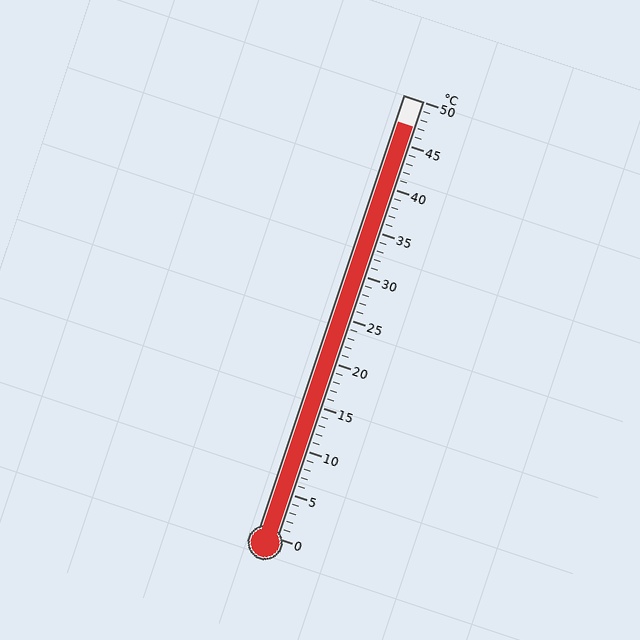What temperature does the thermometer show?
The thermometer shows approximately 47°C.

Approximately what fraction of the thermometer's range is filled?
The thermometer is filled to approximately 95% of its range.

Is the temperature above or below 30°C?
The temperature is above 30°C.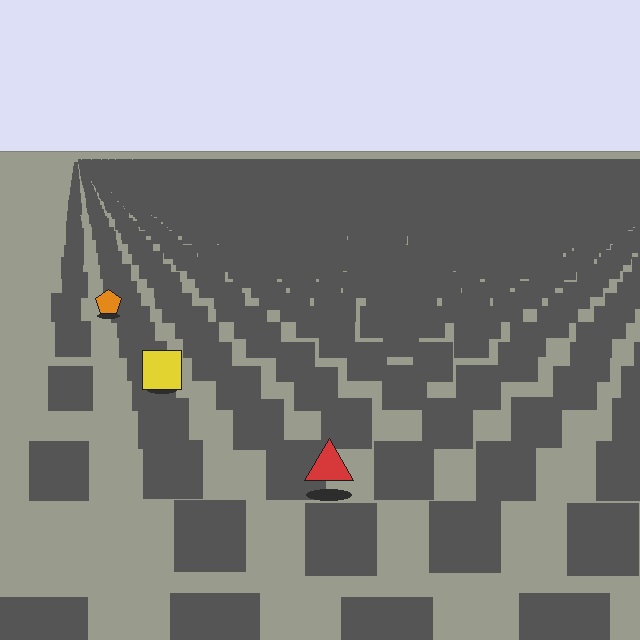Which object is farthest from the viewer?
The orange pentagon is farthest from the viewer. It appears smaller and the ground texture around it is denser.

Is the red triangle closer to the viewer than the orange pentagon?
Yes. The red triangle is closer — you can tell from the texture gradient: the ground texture is coarser near it.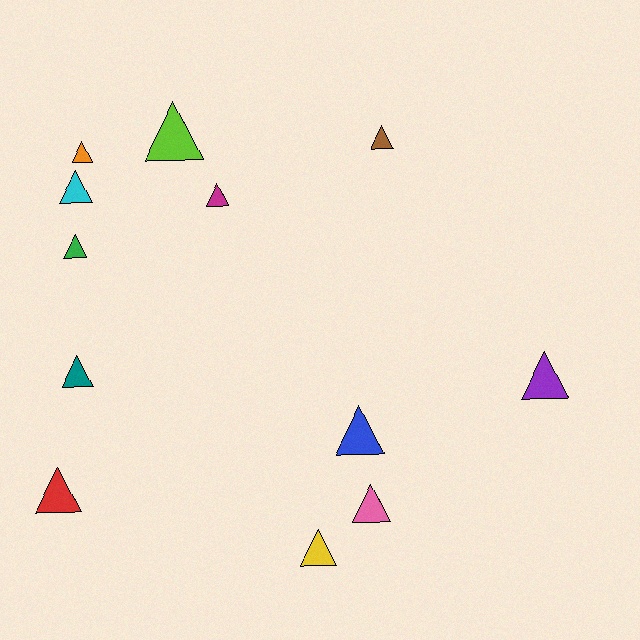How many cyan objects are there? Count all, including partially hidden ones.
There is 1 cyan object.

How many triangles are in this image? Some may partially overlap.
There are 12 triangles.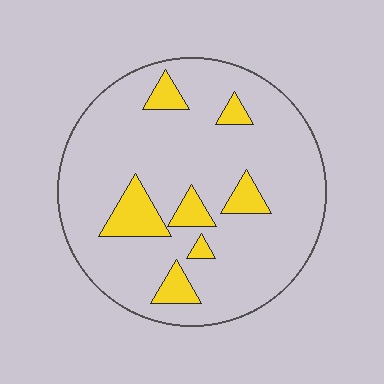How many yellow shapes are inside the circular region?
7.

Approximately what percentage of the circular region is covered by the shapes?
Approximately 15%.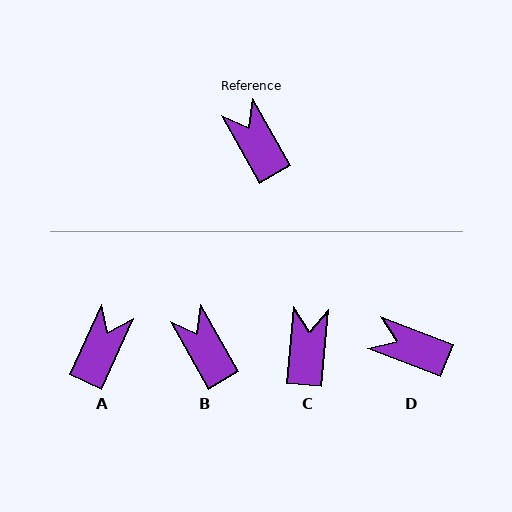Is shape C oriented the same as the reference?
No, it is off by about 35 degrees.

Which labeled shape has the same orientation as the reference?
B.